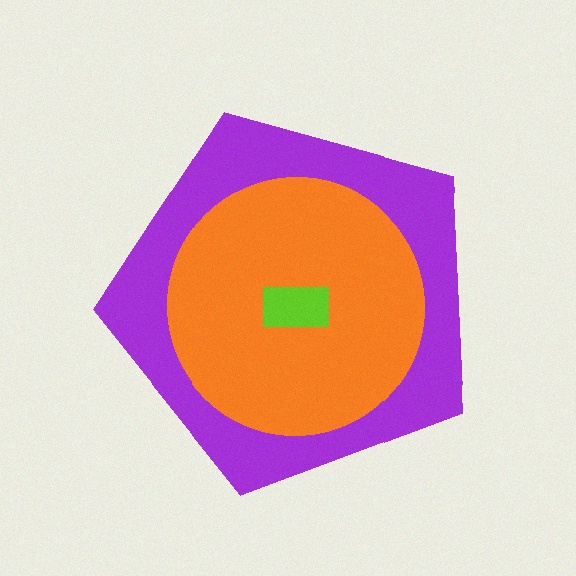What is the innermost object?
The lime rectangle.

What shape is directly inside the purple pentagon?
The orange circle.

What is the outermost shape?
The purple pentagon.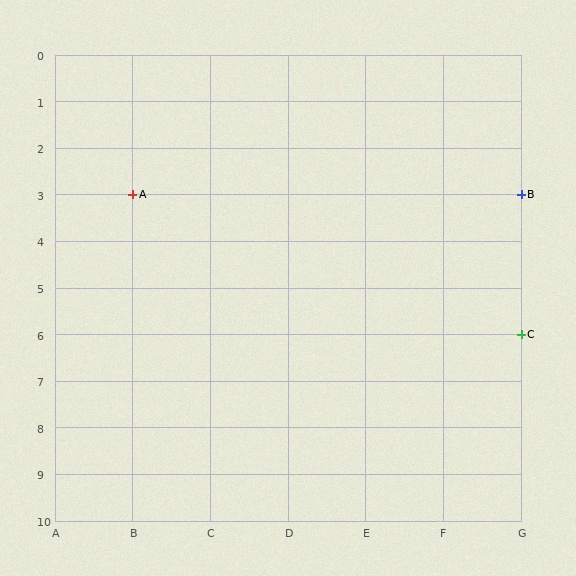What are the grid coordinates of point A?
Point A is at grid coordinates (B, 3).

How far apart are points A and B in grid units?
Points A and B are 5 columns apart.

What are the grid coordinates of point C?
Point C is at grid coordinates (G, 6).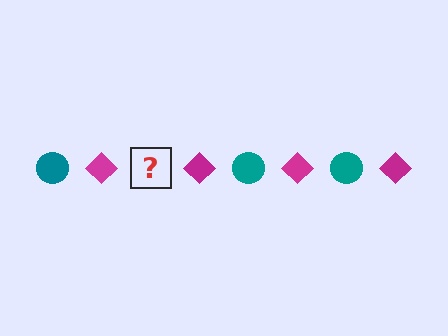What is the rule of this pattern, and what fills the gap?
The rule is that the pattern alternates between teal circle and magenta diamond. The gap should be filled with a teal circle.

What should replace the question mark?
The question mark should be replaced with a teal circle.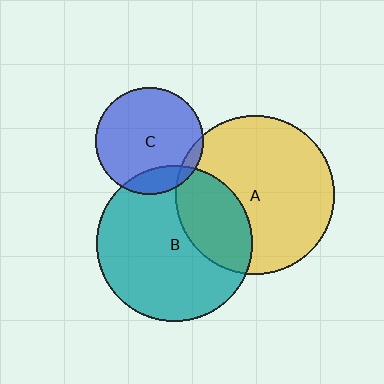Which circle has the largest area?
Circle A (yellow).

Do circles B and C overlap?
Yes.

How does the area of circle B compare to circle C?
Approximately 2.1 times.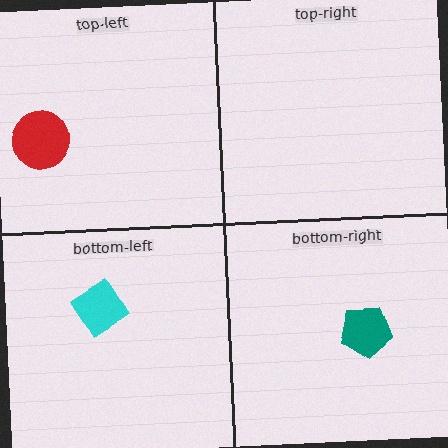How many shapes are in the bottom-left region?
1.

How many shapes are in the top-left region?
1.